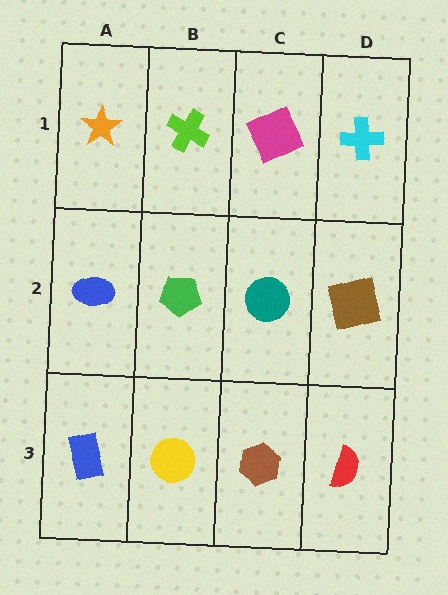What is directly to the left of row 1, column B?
An orange star.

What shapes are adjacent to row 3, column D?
A brown square (row 2, column D), a brown hexagon (row 3, column C).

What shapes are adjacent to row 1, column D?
A brown square (row 2, column D), a magenta square (row 1, column C).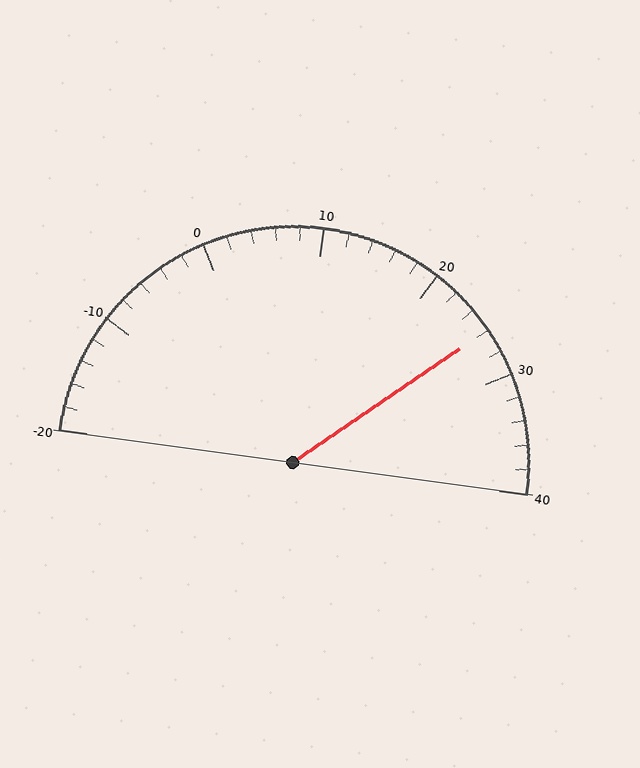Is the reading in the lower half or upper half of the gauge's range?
The reading is in the upper half of the range (-20 to 40).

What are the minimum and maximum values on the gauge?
The gauge ranges from -20 to 40.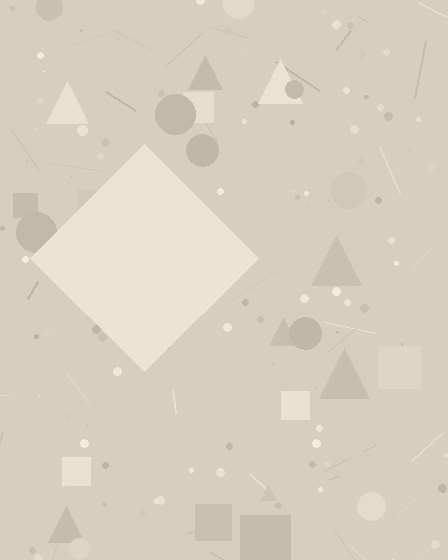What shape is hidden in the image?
A diamond is hidden in the image.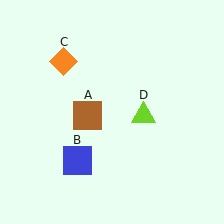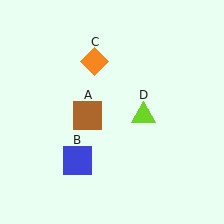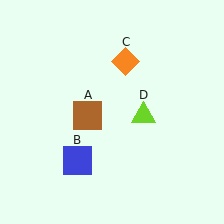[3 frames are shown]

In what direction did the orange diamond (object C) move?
The orange diamond (object C) moved right.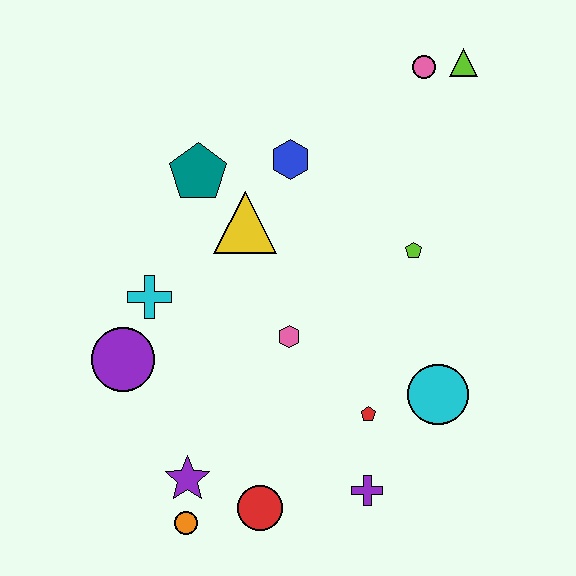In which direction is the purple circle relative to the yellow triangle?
The purple circle is below the yellow triangle.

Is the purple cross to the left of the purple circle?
No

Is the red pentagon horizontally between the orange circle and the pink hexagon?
No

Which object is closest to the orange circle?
The purple star is closest to the orange circle.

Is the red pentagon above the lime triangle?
No